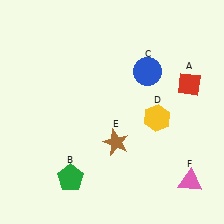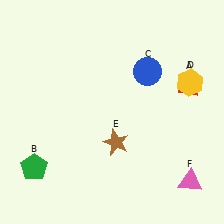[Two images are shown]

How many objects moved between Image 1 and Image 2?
2 objects moved between the two images.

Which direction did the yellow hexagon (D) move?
The yellow hexagon (D) moved up.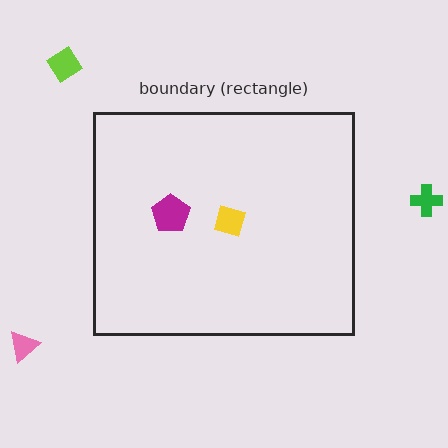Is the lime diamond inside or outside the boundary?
Outside.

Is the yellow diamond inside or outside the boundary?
Inside.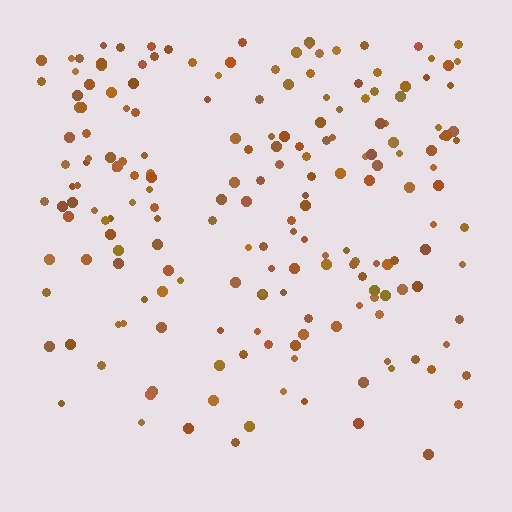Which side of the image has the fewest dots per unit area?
The bottom.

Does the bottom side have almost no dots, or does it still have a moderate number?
Still a moderate number, just noticeably fewer than the top.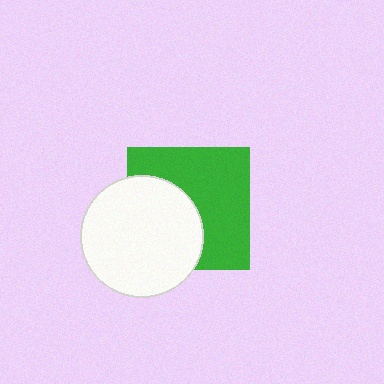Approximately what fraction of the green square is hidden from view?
Roughly 42% of the green square is hidden behind the white circle.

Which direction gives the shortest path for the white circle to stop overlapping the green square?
Moving left gives the shortest separation.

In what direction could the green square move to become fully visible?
The green square could move right. That would shift it out from behind the white circle entirely.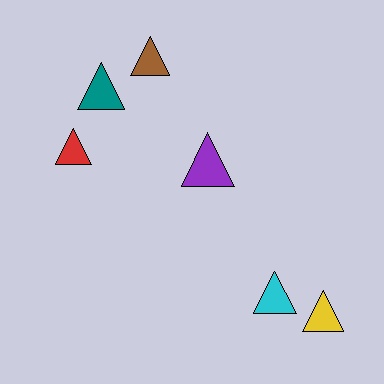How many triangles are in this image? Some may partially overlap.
There are 6 triangles.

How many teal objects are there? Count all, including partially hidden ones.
There is 1 teal object.